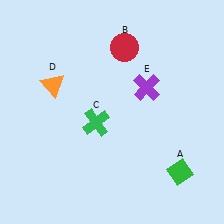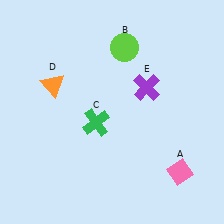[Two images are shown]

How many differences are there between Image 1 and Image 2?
There are 2 differences between the two images.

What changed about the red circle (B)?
In Image 1, B is red. In Image 2, it changed to lime.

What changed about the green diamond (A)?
In Image 1, A is green. In Image 2, it changed to pink.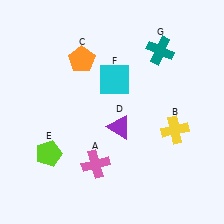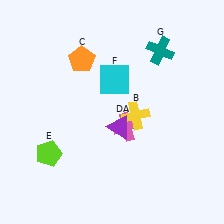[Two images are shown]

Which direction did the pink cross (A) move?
The pink cross (A) moved up.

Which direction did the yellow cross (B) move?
The yellow cross (B) moved left.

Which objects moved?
The objects that moved are: the pink cross (A), the yellow cross (B).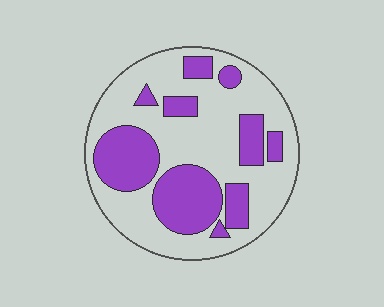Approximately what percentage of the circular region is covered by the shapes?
Approximately 35%.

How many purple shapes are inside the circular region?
10.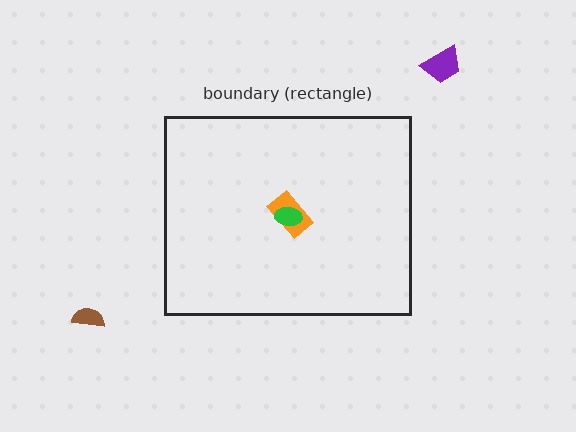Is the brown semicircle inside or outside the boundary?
Outside.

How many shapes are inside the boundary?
2 inside, 2 outside.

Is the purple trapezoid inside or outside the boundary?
Outside.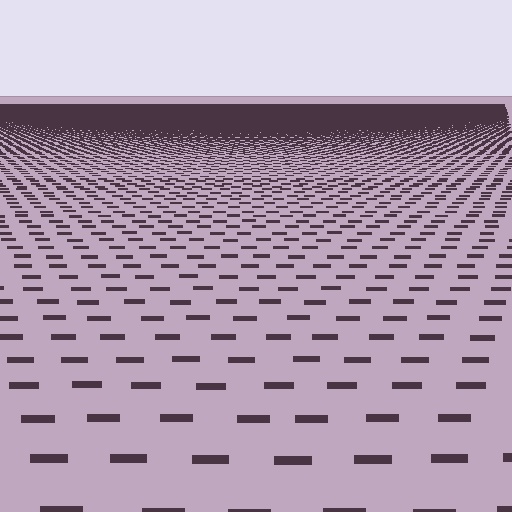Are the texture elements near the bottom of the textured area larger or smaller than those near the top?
Larger. Near the bottom, elements are closer to the viewer and appear at a bigger on-screen size.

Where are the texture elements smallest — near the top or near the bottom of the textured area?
Near the top.